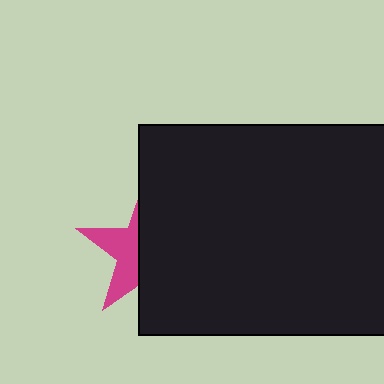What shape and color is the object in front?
The object in front is a black rectangle.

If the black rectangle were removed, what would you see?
You would see the complete magenta star.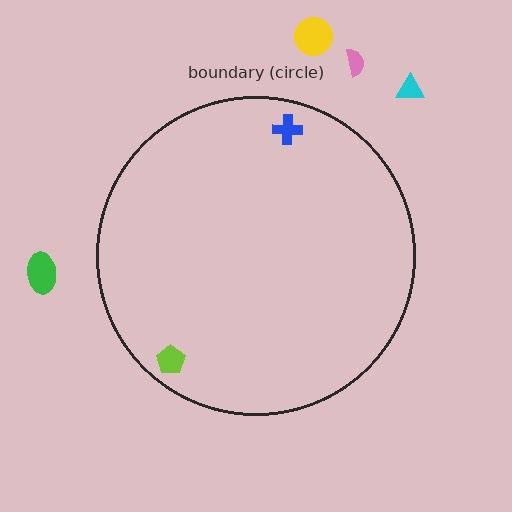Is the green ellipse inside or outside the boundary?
Outside.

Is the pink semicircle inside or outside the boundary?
Outside.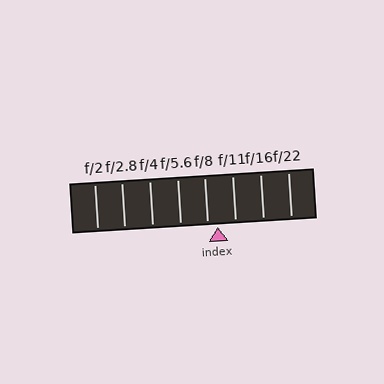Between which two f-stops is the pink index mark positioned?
The index mark is between f/8 and f/11.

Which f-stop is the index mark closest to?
The index mark is closest to f/8.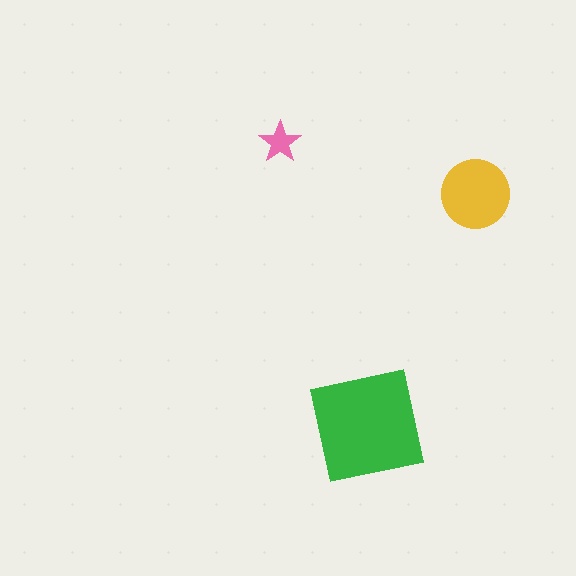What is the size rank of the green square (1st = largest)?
1st.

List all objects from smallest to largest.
The pink star, the yellow circle, the green square.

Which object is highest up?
The pink star is topmost.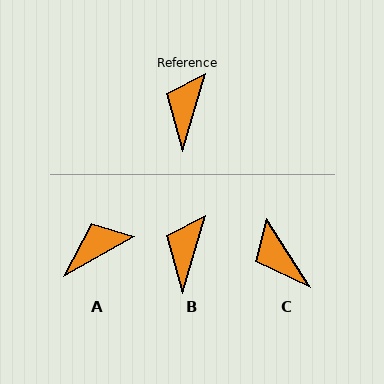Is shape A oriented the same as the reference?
No, it is off by about 43 degrees.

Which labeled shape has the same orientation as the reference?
B.